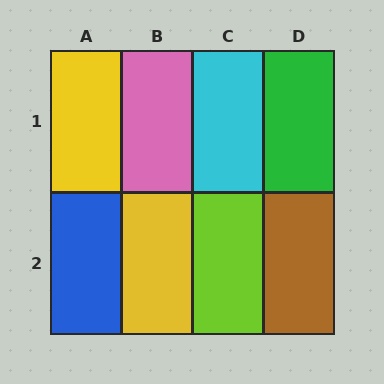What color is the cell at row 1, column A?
Yellow.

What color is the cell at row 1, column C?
Cyan.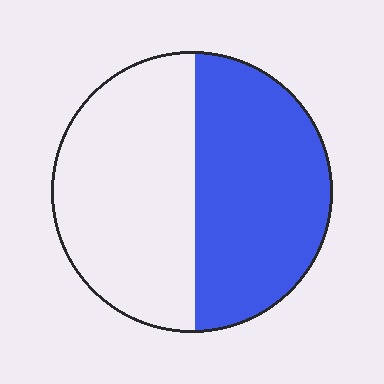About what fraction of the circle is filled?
About one half (1/2).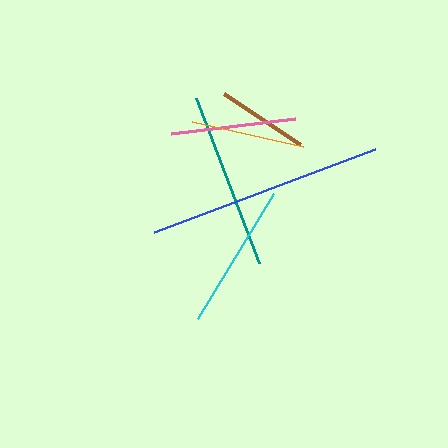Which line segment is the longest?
The blue line is the longest at approximately 237 pixels.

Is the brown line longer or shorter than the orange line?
The orange line is longer than the brown line.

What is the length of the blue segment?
The blue segment is approximately 237 pixels long.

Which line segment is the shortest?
The brown line is the shortest at approximately 92 pixels.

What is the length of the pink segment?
The pink segment is approximately 125 pixels long.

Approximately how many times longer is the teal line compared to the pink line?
The teal line is approximately 1.4 times the length of the pink line.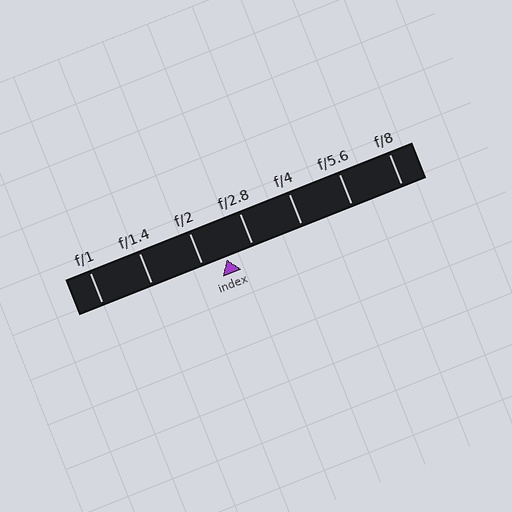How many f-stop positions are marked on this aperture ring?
There are 7 f-stop positions marked.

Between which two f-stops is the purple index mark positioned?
The index mark is between f/2 and f/2.8.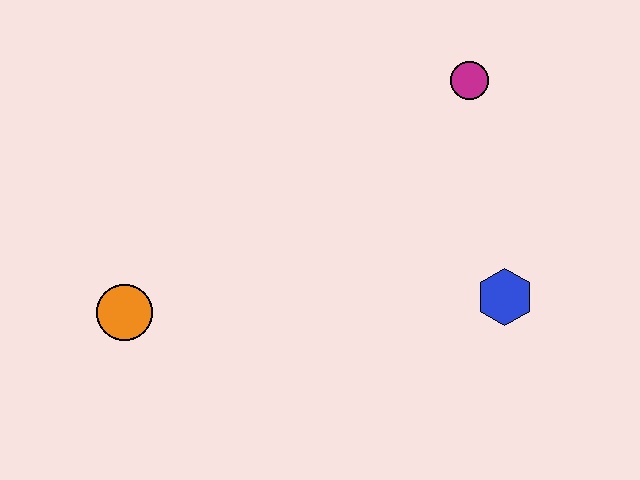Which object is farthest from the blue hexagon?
The orange circle is farthest from the blue hexagon.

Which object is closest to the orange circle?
The blue hexagon is closest to the orange circle.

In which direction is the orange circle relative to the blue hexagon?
The orange circle is to the left of the blue hexagon.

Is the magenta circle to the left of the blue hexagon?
Yes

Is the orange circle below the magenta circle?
Yes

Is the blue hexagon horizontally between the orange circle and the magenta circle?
No